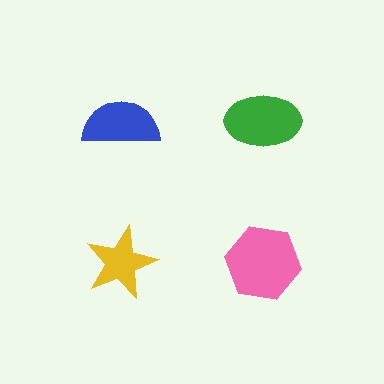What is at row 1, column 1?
A blue semicircle.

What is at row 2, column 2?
A pink hexagon.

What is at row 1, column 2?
A green ellipse.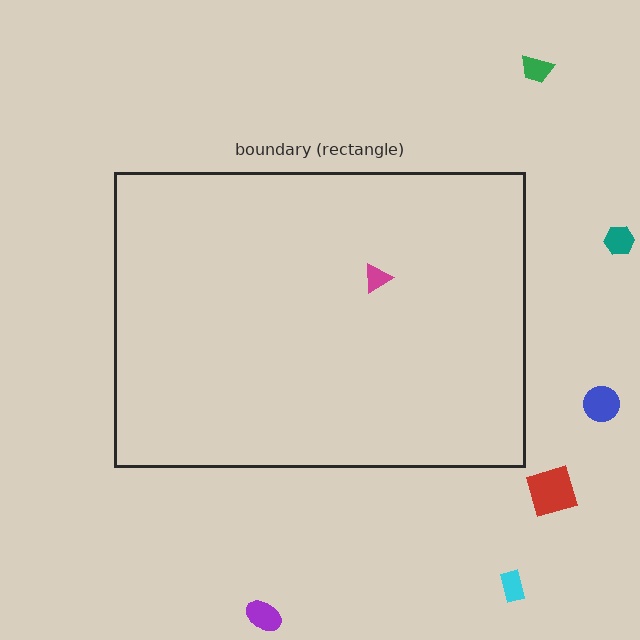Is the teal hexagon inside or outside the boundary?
Outside.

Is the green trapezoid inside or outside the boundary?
Outside.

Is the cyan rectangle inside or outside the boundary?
Outside.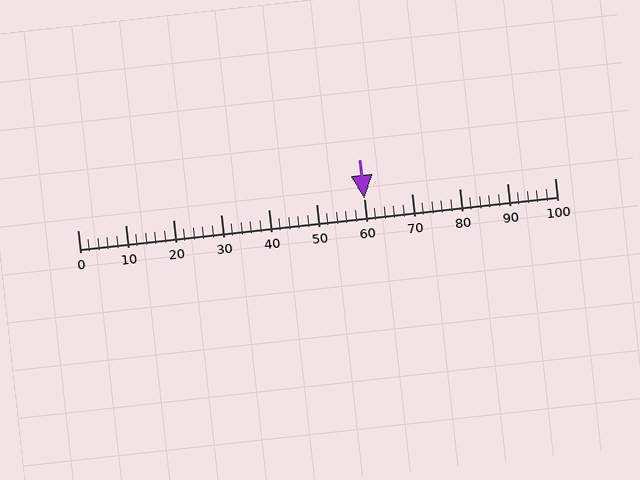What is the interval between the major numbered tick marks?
The major tick marks are spaced 10 units apart.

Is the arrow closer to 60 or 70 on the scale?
The arrow is closer to 60.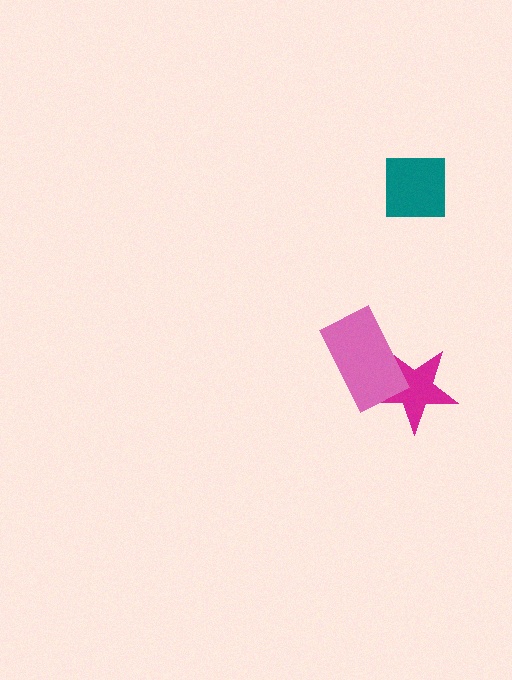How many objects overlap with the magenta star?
1 object overlaps with the magenta star.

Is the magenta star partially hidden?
Yes, it is partially covered by another shape.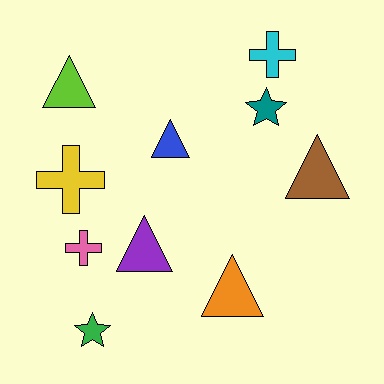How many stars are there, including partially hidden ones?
There are 2 stars.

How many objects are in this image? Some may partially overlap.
There are 10 objects.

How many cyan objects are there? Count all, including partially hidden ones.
There is 1 cyan object.